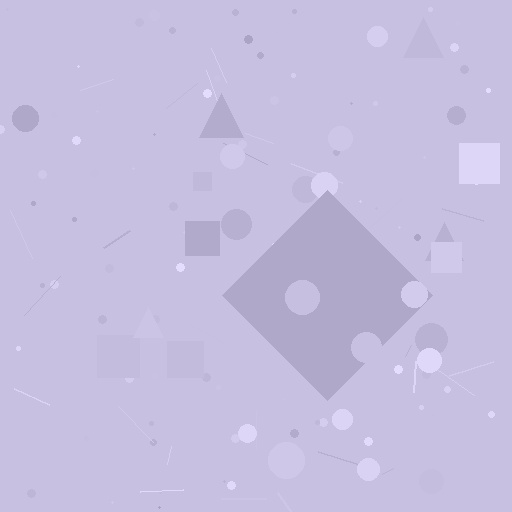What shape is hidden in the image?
A diamond is hidden in the image.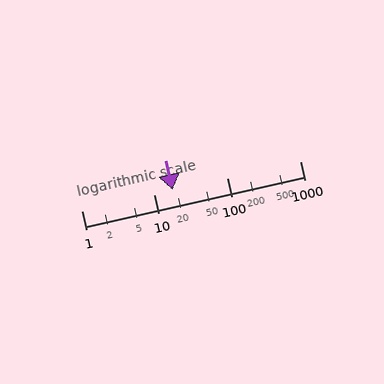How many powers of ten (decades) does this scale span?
The scale spans 3 decades, from 1 to 1000.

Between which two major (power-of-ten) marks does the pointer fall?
The pointer is between 10 and 100.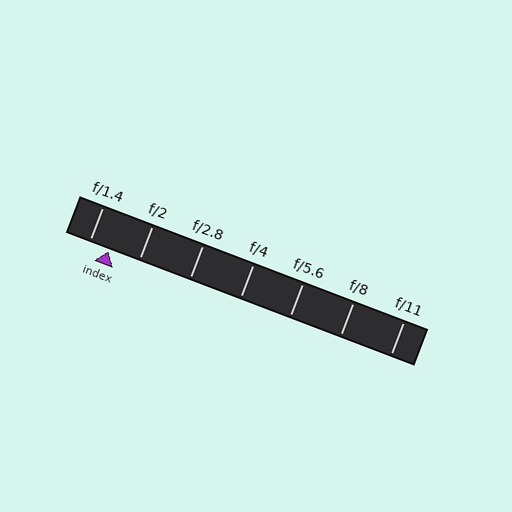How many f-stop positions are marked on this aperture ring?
There are 7 f-stop positions marked.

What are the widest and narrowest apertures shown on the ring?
The widest aperture shown is f/1.4 and the narrowest is f/11.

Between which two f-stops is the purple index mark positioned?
The index mark is between f/1.4 and f/2.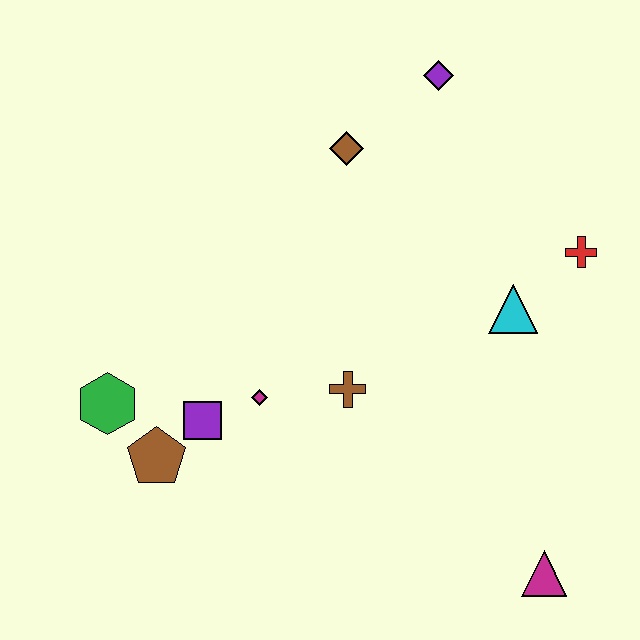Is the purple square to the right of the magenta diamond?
No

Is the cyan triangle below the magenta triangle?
No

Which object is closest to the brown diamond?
The purple diamond is closest to the brown diamond.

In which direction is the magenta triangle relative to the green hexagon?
The magenta triangle is to the right of the green hexagon.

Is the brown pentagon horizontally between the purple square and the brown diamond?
No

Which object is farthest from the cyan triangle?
The green hexagon is farthest from the cyan triangle.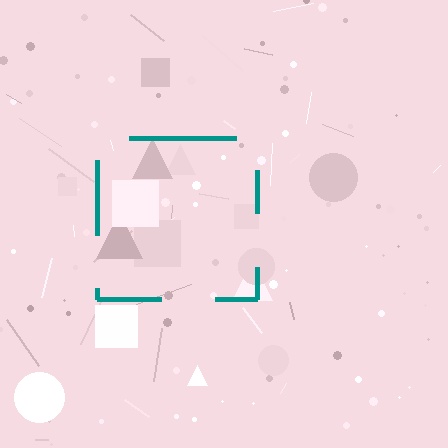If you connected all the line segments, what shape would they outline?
They would outline a square.